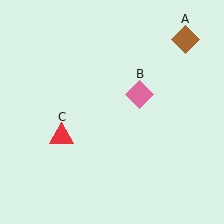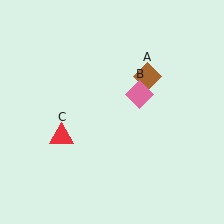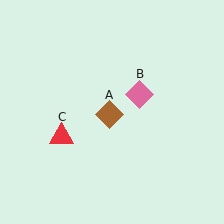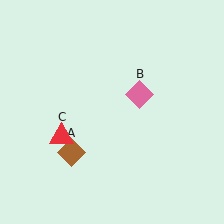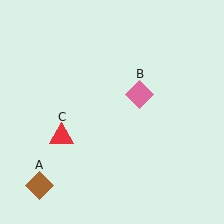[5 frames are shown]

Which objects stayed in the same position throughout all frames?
Pink diamond (object B) and red triangle (object C) remained stationary.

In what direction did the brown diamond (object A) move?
The brown diamond (object A) moved down and to the left.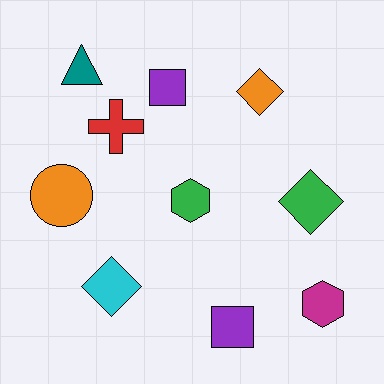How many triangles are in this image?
There is 1 triangle.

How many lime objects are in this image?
There are no lime objects.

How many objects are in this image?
There are 10 objects.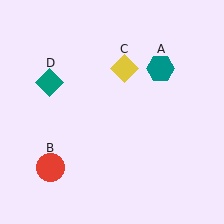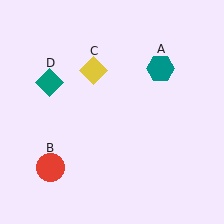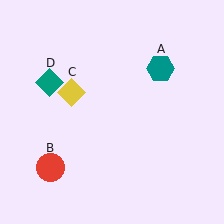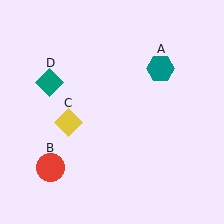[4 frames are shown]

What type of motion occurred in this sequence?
The yellow diamond (object C) rotated counterclockwise around the center of the scene.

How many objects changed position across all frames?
1 object changed position: yellow diamond (object C).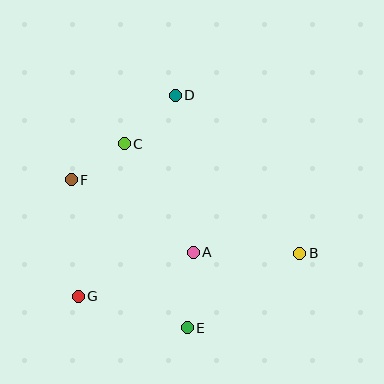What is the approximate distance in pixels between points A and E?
The distance between A and E is approximately 76 pixels.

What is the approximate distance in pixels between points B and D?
The distance between B and D is approximately 201 pixels.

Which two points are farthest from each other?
Points B and F are farthest from each other.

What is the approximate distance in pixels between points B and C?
The distance between B and C is approximately 206 pixels.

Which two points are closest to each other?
Points C and F are closest to each other.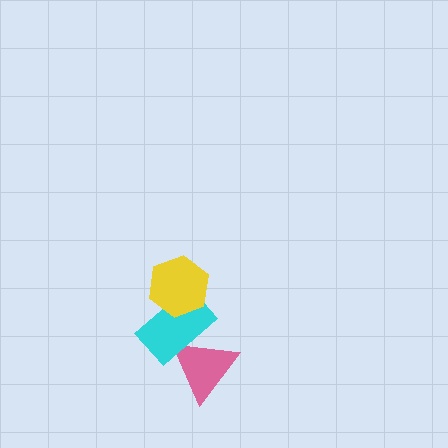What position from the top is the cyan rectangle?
The cyan rectangle is 2nd from the top.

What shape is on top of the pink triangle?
The cyan rectangle is on top of the pink triangle.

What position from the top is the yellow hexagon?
The yellow hexagon is 1st from the top.